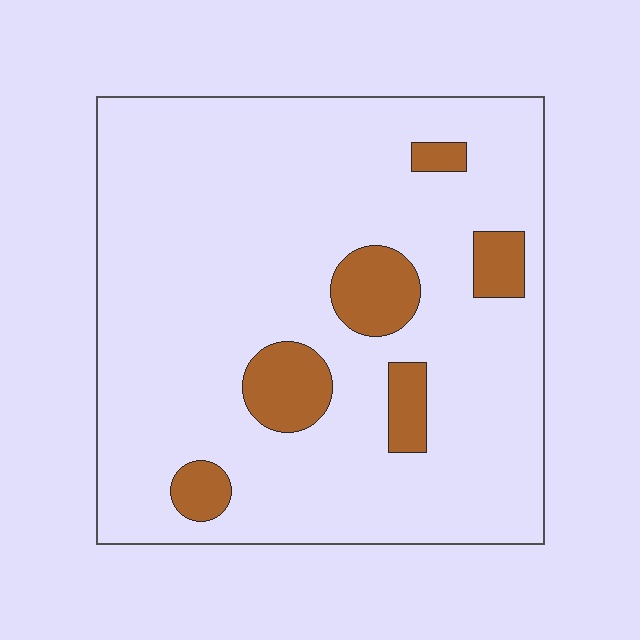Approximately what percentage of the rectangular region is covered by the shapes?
Approximately 10%.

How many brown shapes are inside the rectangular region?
6.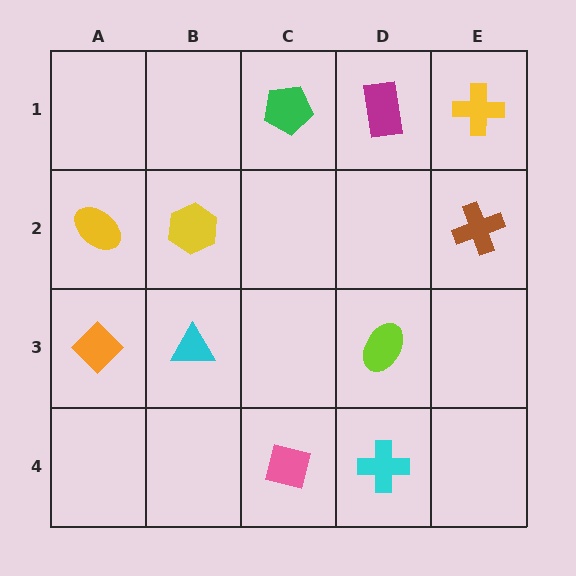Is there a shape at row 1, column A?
No, that cell is empty.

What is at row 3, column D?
A lime ellipse.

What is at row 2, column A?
A yellow ellipse.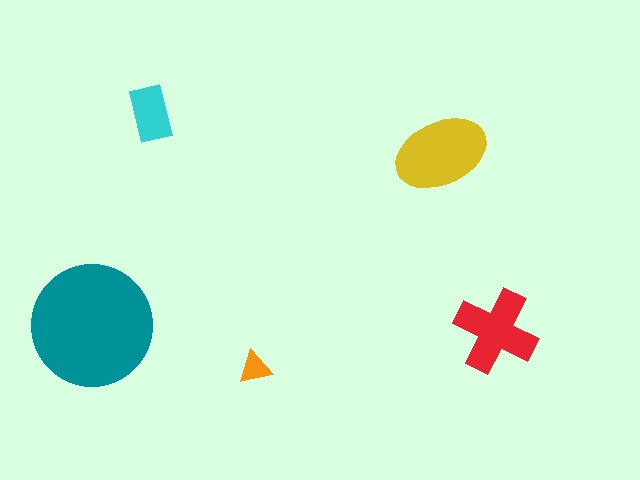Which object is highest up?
The cyan rectangle is topmost.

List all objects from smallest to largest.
The orange triangle, the cyan rectangle, the red cross, the yellow ellipse, the teal circle.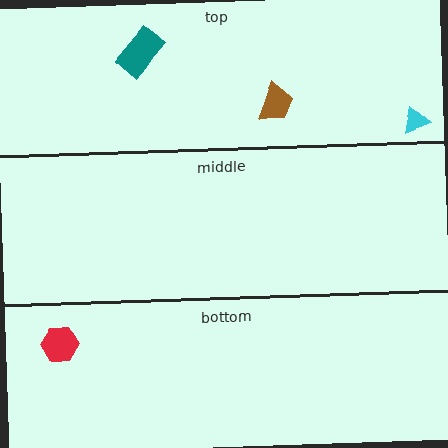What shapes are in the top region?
The cyan triangle, the teal rectangle, the brown trapezoid.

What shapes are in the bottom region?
The red hexagon.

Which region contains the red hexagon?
The bottom region.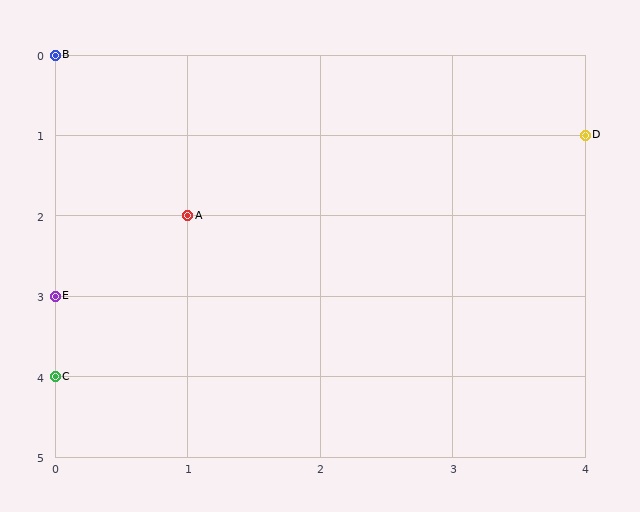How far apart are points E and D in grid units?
Points E and D are 4 columns and 2 rows apart (about 4.5 grid units diagonally).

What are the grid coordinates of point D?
Point D is at grid coordinates (4, 1).